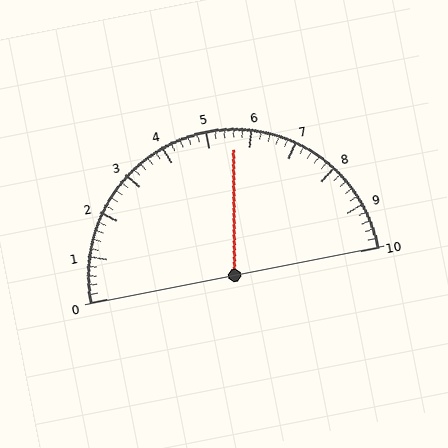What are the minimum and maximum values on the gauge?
The gauge ranges from 0 to 10.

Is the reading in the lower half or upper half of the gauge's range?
The reading is in the upper half of the range (0 to 10).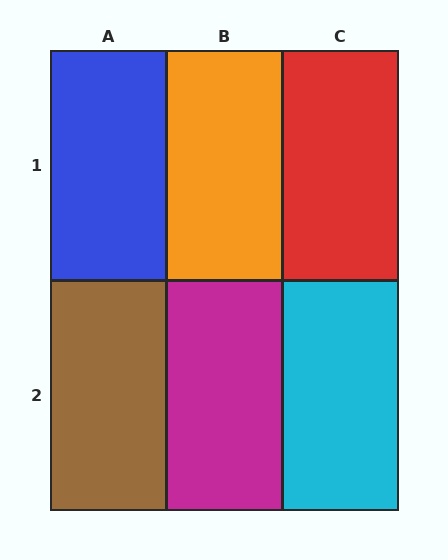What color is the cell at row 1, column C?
Red.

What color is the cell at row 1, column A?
Blue.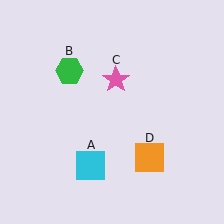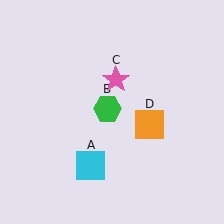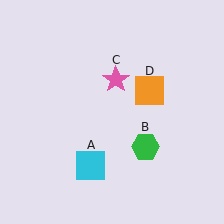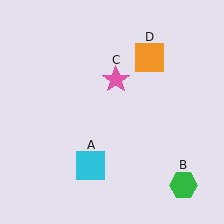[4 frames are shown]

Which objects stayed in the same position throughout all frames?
Cyan square (object A) and pink star (object C) remained stationary.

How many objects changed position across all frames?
2 objects changed position: green hexagon (object B), orange square (object D).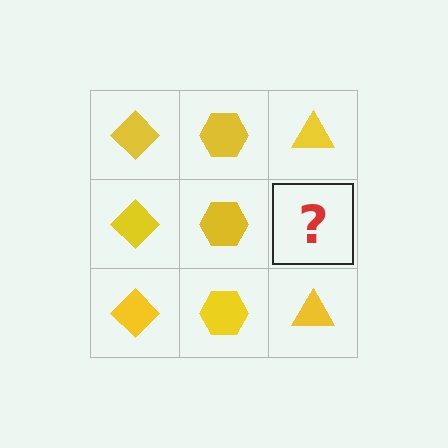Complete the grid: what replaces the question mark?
The question mark should be replaced with a yellow triangle.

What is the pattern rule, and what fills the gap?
The rule is that each column has a consistent shape. The gap should be filled with a yellow triangle.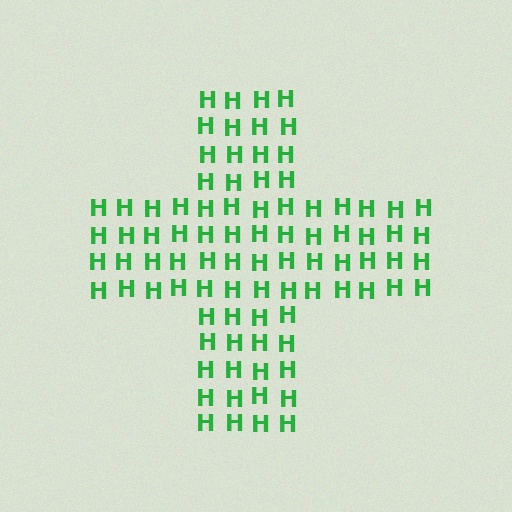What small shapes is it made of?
It is made of small letter H's.